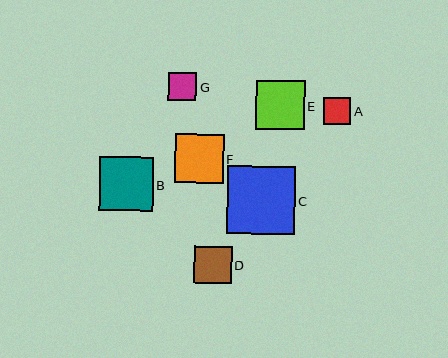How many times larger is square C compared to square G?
Square C is approximately 2.4 times the size of square G.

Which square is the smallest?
Square A is the smallest with a size of approximately 27 pixels.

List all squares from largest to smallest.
From largest to smallest: C, B, F, E, D, G, A.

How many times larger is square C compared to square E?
Square C is approximately 1.4 times the size of square E.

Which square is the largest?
Square C is the largest with a size of approximately 67 pixels.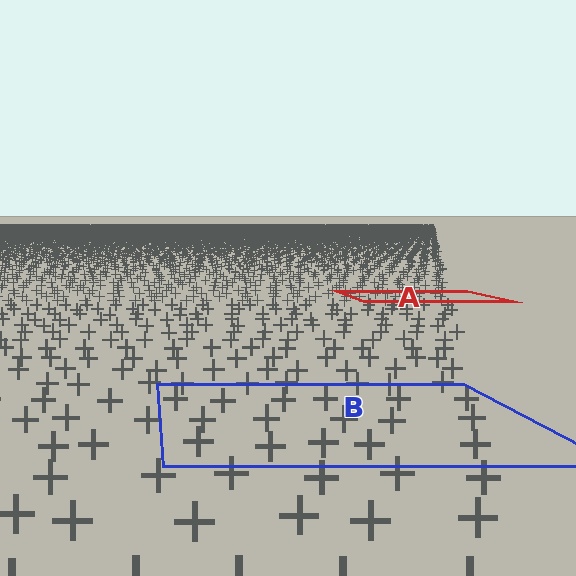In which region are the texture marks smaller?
The texture marks are smaller in region A, because it is farther away.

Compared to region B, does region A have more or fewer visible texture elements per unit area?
Region A has more texture elements per unit area — they are packed more densely because it is farther away.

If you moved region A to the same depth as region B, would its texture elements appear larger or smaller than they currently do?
They would appear larger. At a closer depth, the same texture elements are projected at a bigger on-screen size.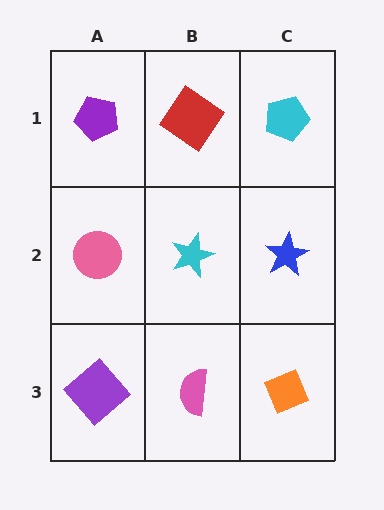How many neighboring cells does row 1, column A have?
2.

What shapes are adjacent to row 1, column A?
A pink circle (row 2, column A), a red diamond (row 1, column B).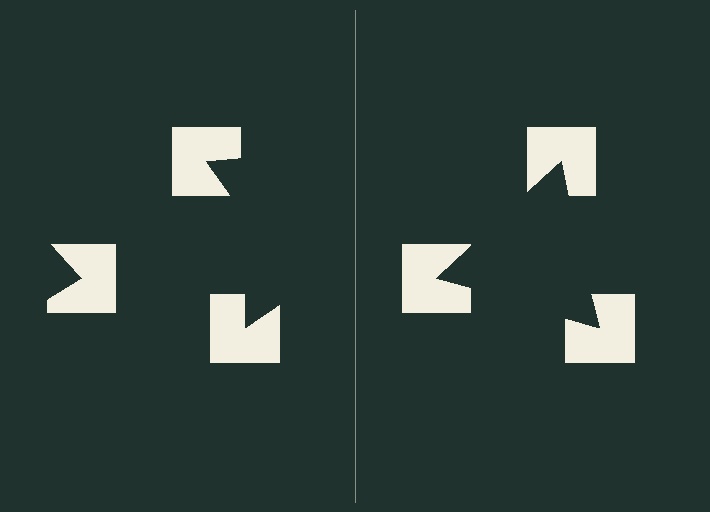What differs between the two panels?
The notched squares are positioned identically on both sides; only the wedge orientations differ. On the right they align to a triangle; on the left they are misaligned.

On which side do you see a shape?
An illusory triangle appears on the right side. On the left side the wedge cuts are rotated, so no coherent shape forms.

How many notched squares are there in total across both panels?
6 — 3 on each side.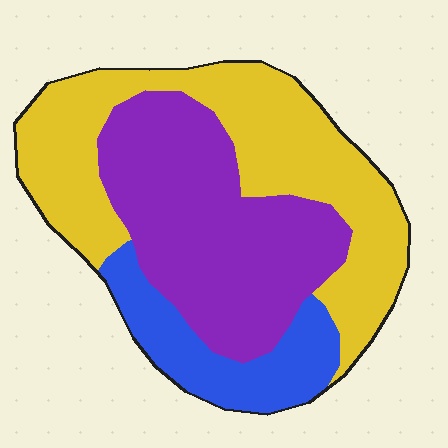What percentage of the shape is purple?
Purple covers roughly 40% of the shape.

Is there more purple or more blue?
Purple.